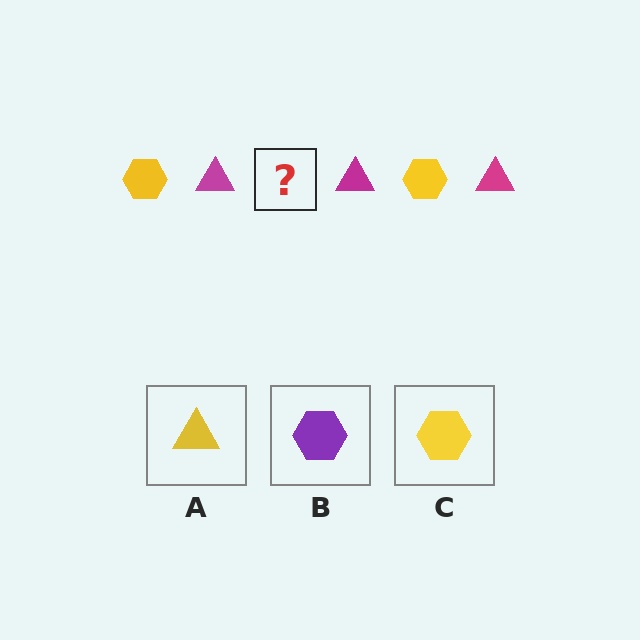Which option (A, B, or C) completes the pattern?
C.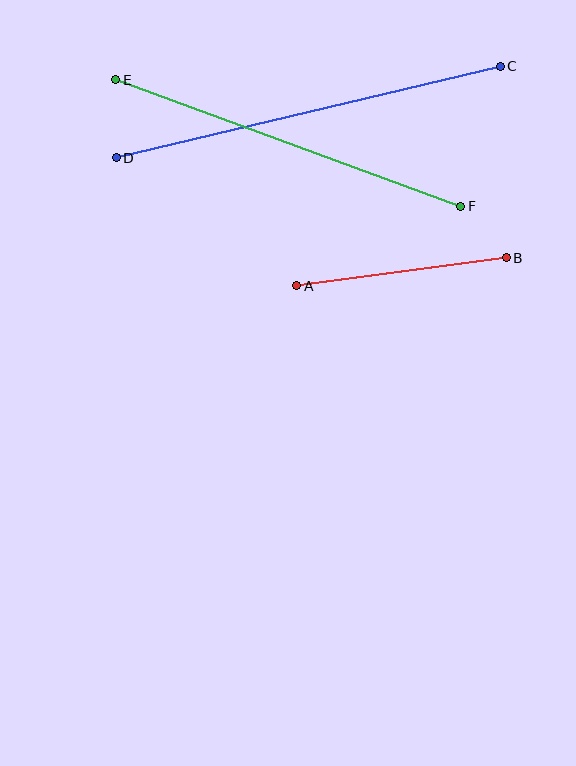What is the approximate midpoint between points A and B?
The midpoint is at approximately (401, 272) pixels.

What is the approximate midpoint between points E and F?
The midpoint is at approximately (288, 143) pixels.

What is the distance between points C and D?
The distance is approximately 395 pixels.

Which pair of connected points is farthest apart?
Points C and D are farthest apart.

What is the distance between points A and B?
The distance is approximately 212 pixels.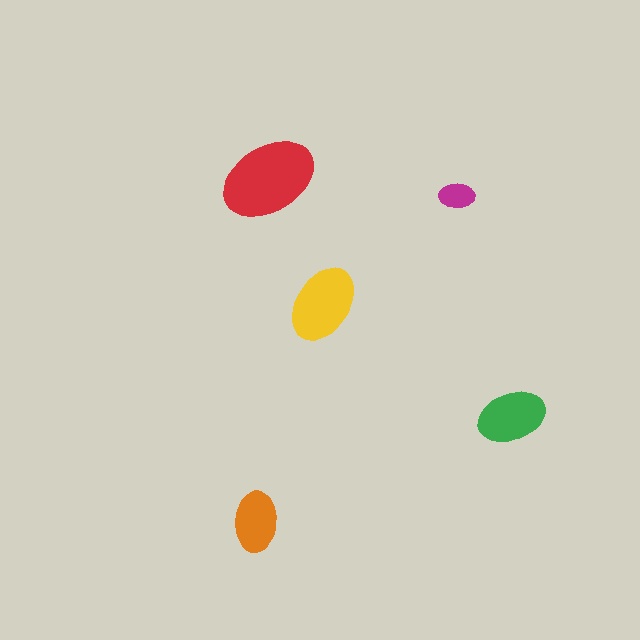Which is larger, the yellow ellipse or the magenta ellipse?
The yellow one.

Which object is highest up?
The red ellipse is topmost.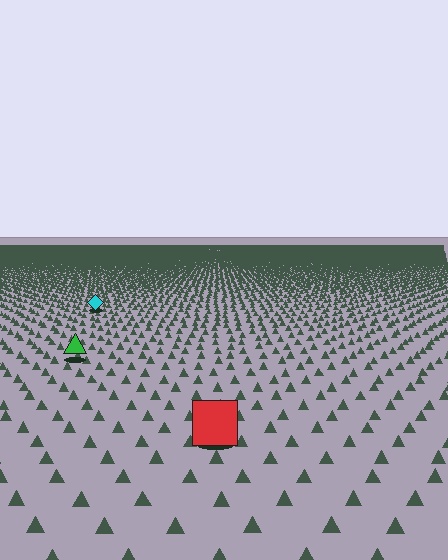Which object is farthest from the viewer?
The cyan diamond is farthest from the viewer. It appears smaller and the ground texture around it is denser.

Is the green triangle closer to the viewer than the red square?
No. The red square is closer — you can tell from the texture gradient: the ground texture is coarser near it.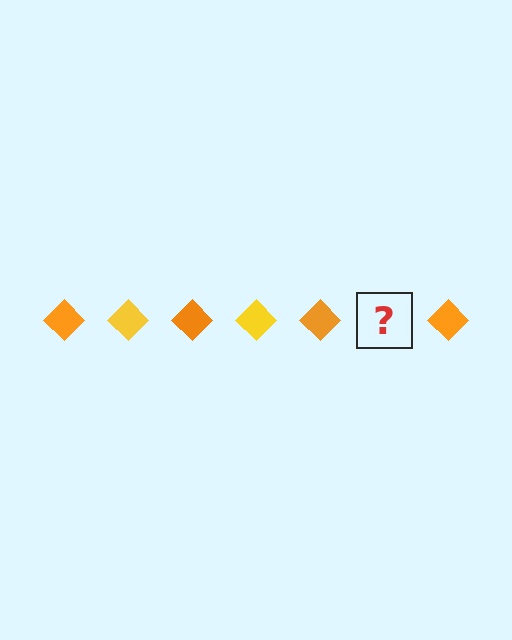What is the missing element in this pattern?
The missing element is a yellow diamond.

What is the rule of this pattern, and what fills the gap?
The rule is that the pattern cycles through orange, yellow diamonds. The gap should be filled with a yellow diamond.